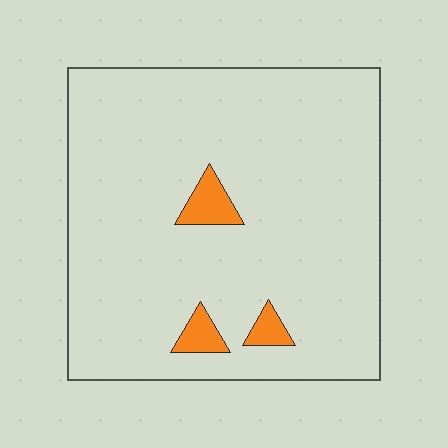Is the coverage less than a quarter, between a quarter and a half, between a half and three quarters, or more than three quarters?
Less than a quarter.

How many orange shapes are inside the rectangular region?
3.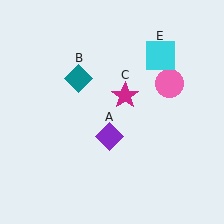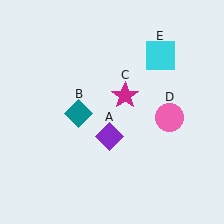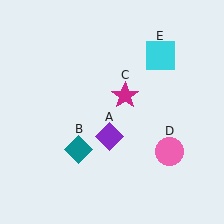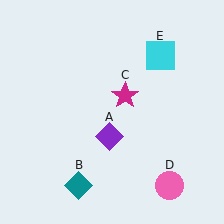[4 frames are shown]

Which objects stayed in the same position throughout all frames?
Purple diamond (object A) and magenta star (object C) and cyan square (object E) remained stationary.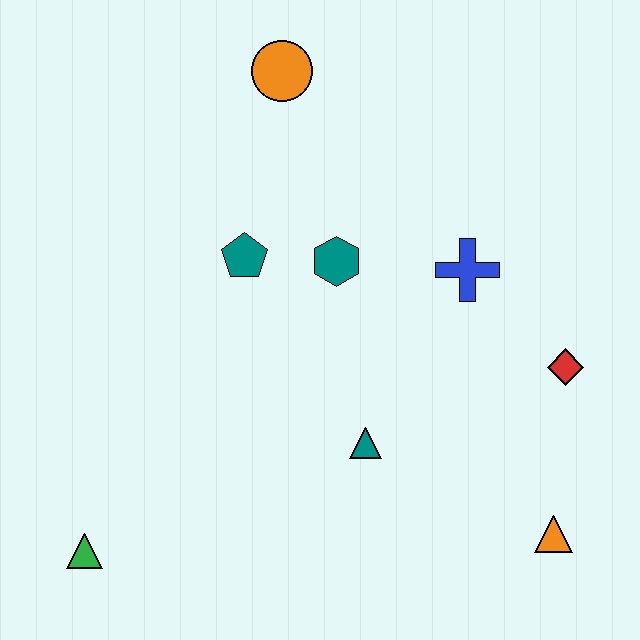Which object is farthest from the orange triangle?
The orange circle is farthest from the orange triangle.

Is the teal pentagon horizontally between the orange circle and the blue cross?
No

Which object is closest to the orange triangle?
The red diamond is closest to the orange triangle.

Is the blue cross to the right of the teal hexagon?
Yes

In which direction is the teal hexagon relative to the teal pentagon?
The teal hexagon is to the right of the teal pentagon.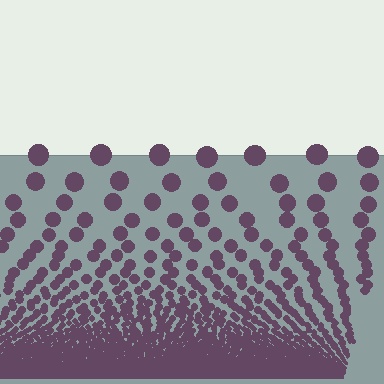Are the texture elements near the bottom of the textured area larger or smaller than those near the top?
Smaller. The gradient is inverted — elements near the bottom are smaller and denser.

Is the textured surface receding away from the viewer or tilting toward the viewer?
The surface appears to tilt toward the viewer. Texture elements get larger and sparser toward the top.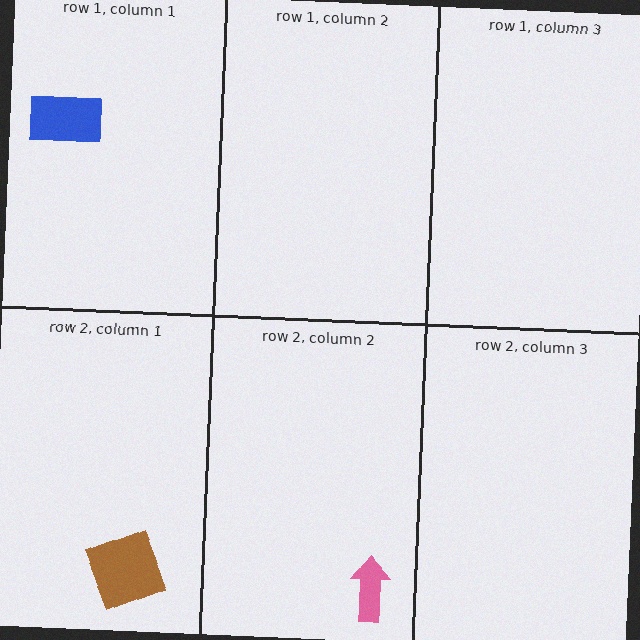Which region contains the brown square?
The row 2, column 1 region.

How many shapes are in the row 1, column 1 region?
1.